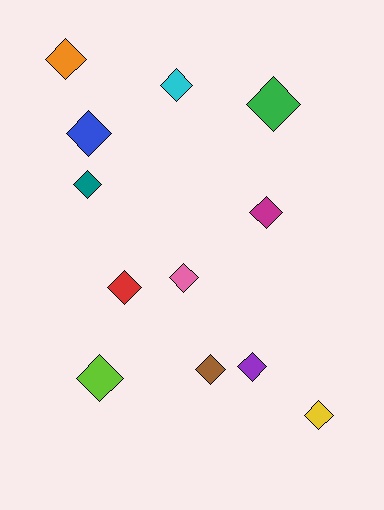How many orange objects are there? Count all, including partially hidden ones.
There is 1 orange object.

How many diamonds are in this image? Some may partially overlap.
There are 12 diamonds.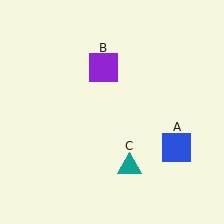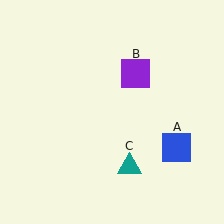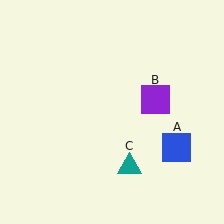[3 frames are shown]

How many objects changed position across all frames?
1 object changed position: purple square (object B).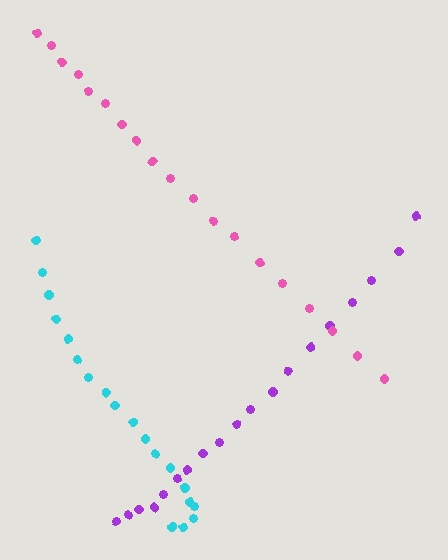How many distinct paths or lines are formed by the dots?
There are 3 distinct paths.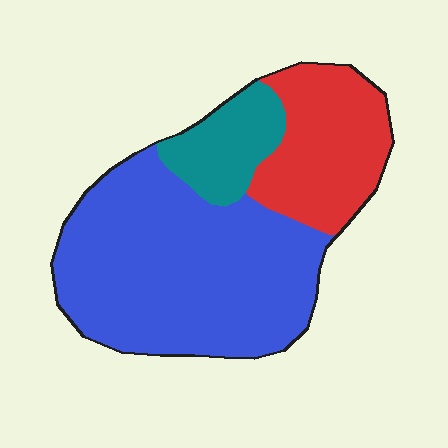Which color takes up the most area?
Blue, at roughly 60%.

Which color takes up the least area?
Teal, at roughly 15%.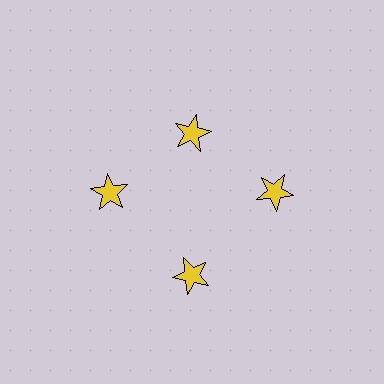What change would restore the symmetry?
The symmetry would be restored by moving it outward, back onto the ring so that all 4 stars sit at equal angles and equal distance from the center.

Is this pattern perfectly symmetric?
No. The 4 yellow stars are arranged in a ring, but one element near the 12 o'clock position is pulled inward toward the center, breaking the 4-fold rotational symmetry.